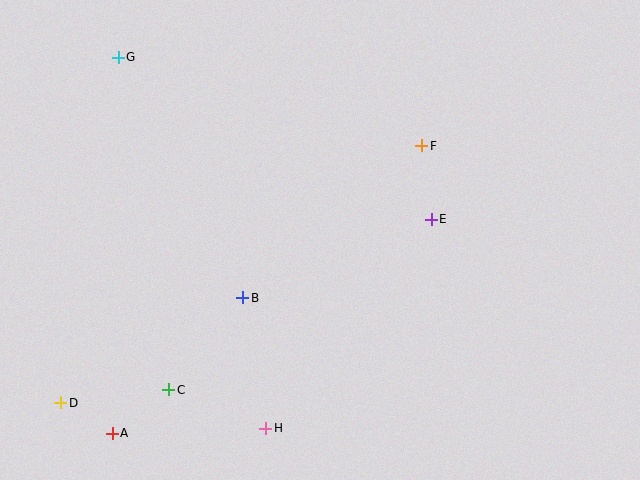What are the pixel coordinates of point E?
Point E is at (431, 219).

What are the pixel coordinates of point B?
Point B is at (243, 298).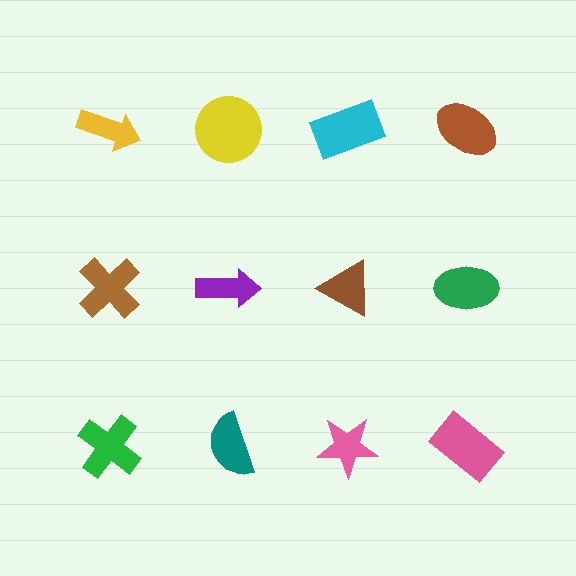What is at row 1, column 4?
A brown ellipse.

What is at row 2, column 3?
A brown triangle.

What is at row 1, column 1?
A yellow arrow.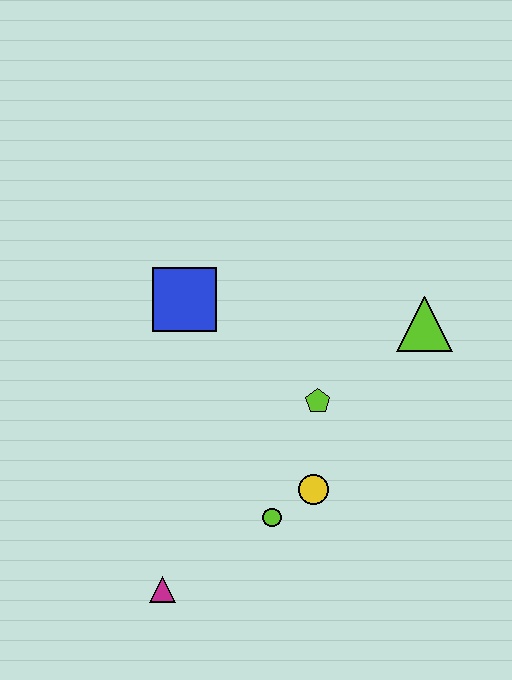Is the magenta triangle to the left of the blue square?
Yes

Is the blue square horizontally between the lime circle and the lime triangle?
No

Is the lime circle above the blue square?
No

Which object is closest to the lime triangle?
The lime pentagon is closest to the lime triangle.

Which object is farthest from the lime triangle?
The magenta triangle is farthest from the lime triangle.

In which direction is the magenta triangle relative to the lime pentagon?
The magenta triangle is below the lime pentagon.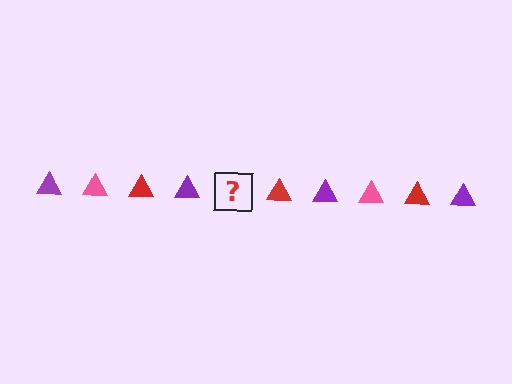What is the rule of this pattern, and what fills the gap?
The rule is that the pattern cycles through purple, pink, red triangles. The gap should be filled with a pink triangle.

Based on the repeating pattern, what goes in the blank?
The blank should be a pink triangle.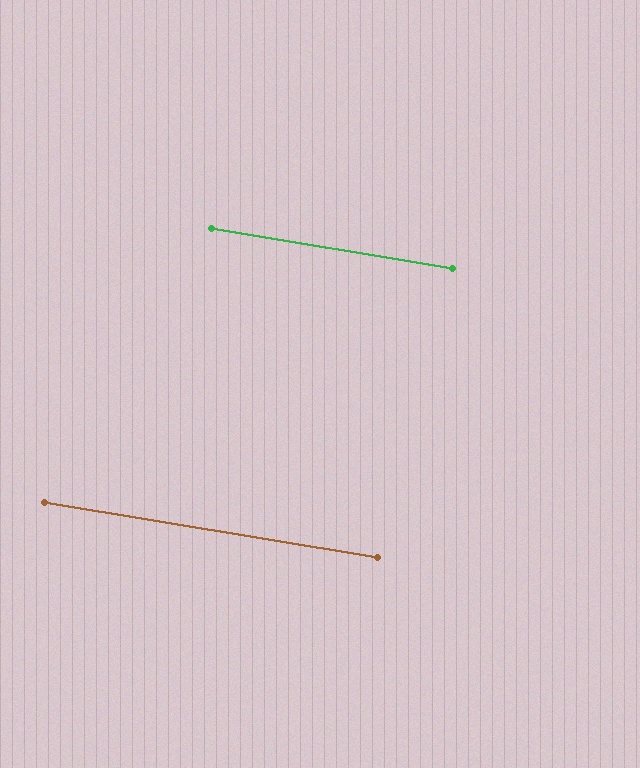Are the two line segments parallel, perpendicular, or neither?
Parallel — their directions differ by only 0.1°.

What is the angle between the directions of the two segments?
Approximately 0 degrees.